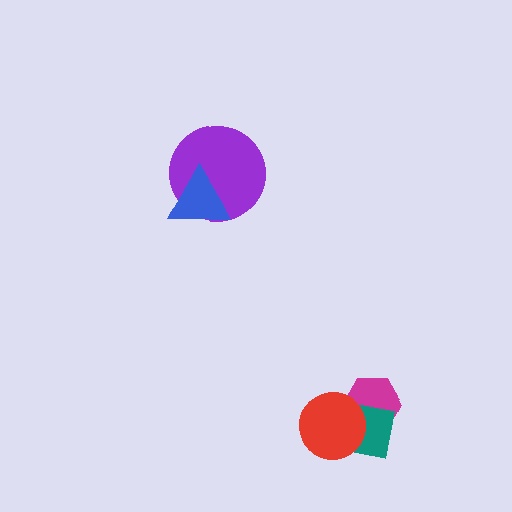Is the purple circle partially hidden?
Yes, it is partially covered by another shape.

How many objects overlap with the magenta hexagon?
2 objects overlap with the magenta hexagon.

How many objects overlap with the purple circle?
1 object overlaps with the purple circle.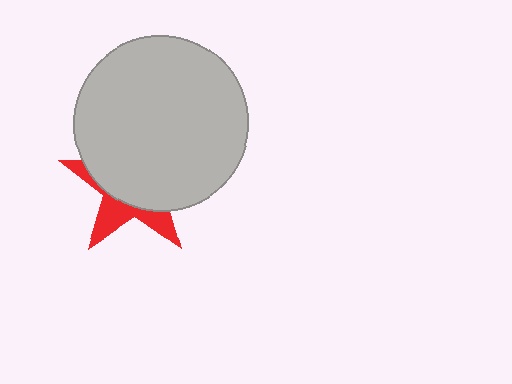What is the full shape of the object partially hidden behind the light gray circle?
The partially hidden object is a red star.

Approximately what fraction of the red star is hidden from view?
Roughly 68% of the red star is hidden behind the light gray circle.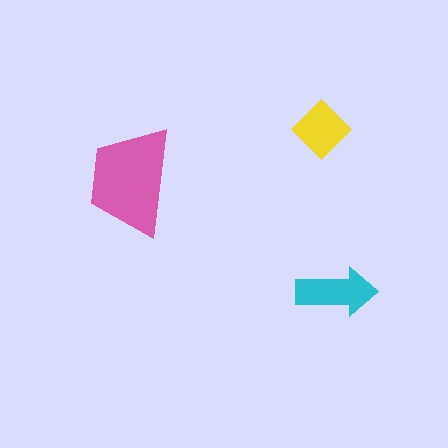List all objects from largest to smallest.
The pink trapezoid, the cyan arrow, the yellow diamond.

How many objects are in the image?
There are 3 objects in the image.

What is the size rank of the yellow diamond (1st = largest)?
3rd.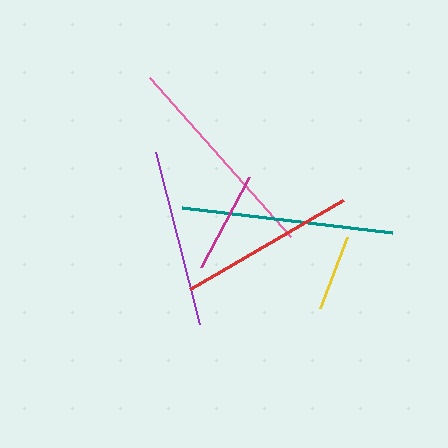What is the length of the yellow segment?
The yellow segment is approximately 76 pixels long.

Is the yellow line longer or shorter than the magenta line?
The magenta line is longer than the yellow line.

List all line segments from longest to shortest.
From longest to shortest: pink, teal, purple, red, magenta, yellow.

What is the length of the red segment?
The red segment is approximately 177 pixels long.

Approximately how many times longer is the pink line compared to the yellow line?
The pink line is approximately 2.8 times the length of the yellow line.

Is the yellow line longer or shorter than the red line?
The red line is longer than the yellow line.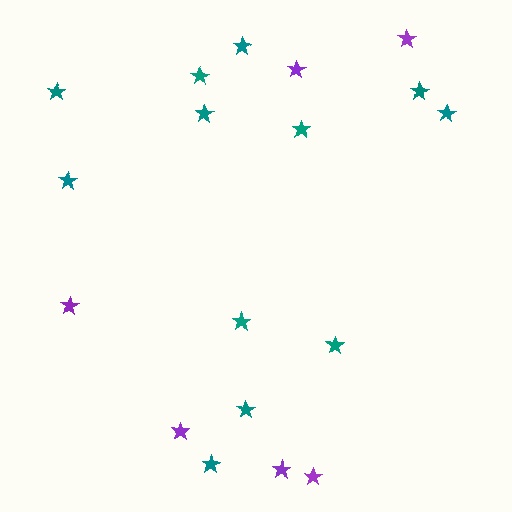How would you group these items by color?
There are 2 groups: one group of teal stars (12) and one group of purple stars (6).